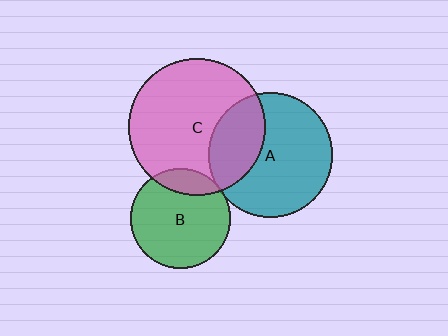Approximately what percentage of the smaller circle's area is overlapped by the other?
Approximately 30%.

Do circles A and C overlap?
Yes.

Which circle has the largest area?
Circle C (pink).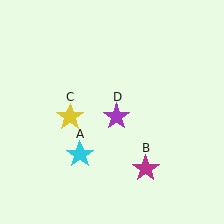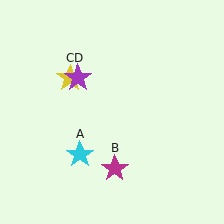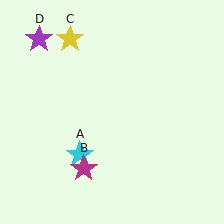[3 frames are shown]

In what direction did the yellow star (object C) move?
The yellow star (object C) moved up.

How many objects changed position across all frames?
3 objects changed position: magenta star (object B), yellow star (object C), purple star (object D).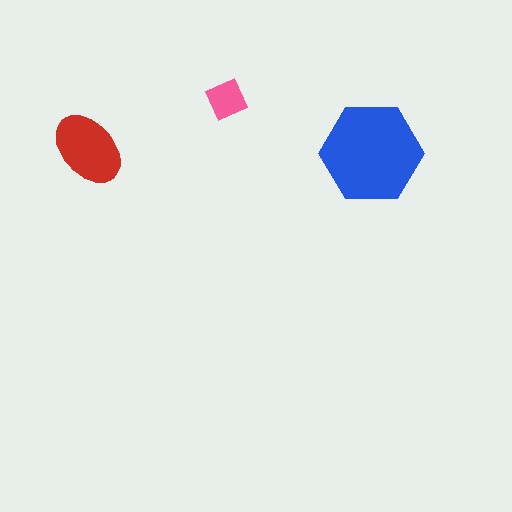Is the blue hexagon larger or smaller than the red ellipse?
Larger.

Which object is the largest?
The blue hexagon.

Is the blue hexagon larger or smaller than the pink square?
Larger.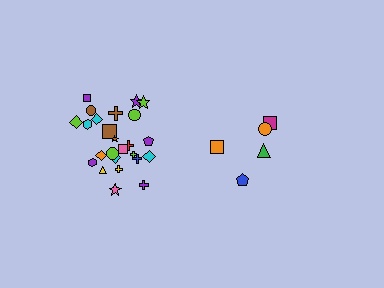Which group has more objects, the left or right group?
The left group.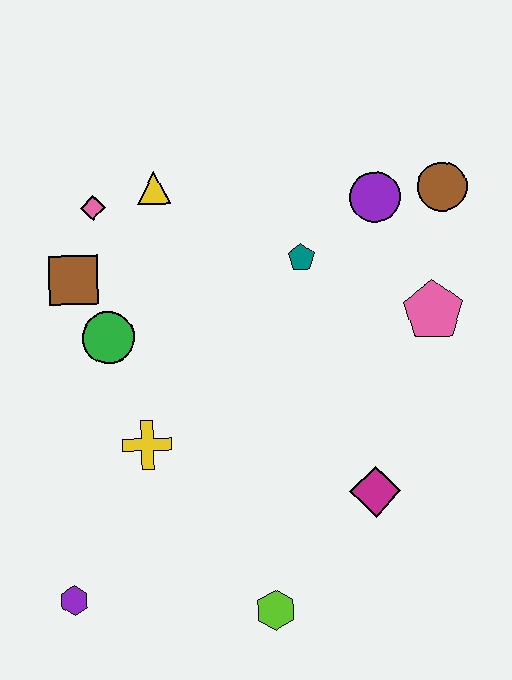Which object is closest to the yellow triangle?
The pink diamond is closest to the yellow triangle.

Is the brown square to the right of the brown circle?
No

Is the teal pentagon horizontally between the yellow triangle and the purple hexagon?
No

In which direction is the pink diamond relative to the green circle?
The pink diamond is above the green circle.